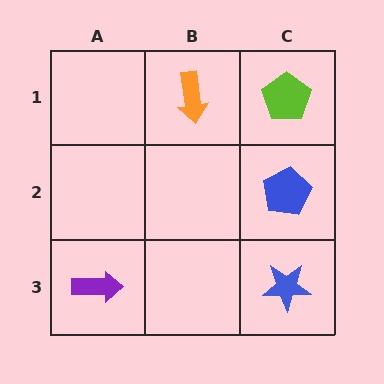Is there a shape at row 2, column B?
No, that cell is empty.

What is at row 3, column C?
A blue star.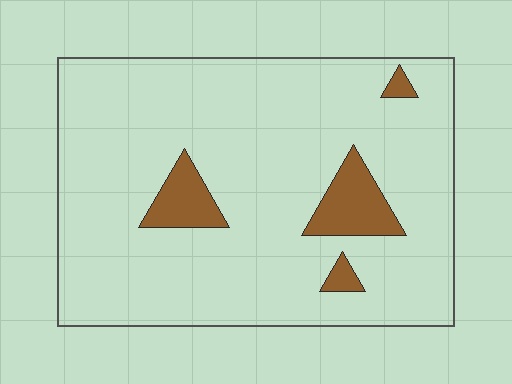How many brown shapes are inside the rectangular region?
4.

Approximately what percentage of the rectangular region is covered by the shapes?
Approximately 10%.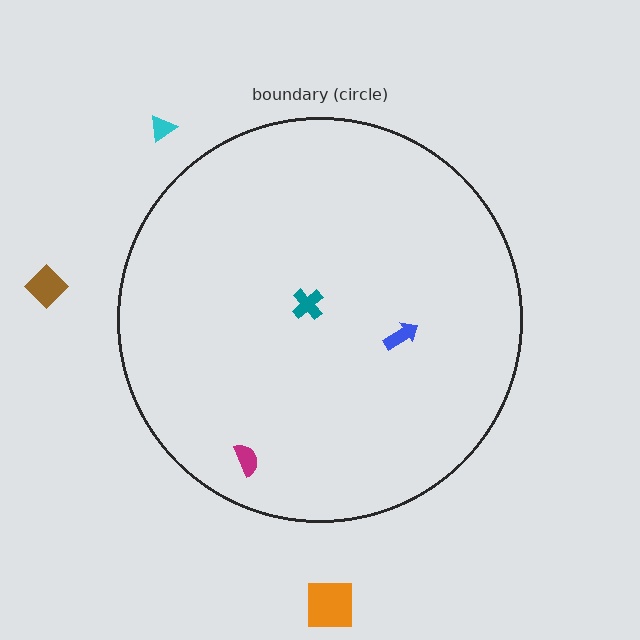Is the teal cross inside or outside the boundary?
Inside.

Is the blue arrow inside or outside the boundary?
Inside.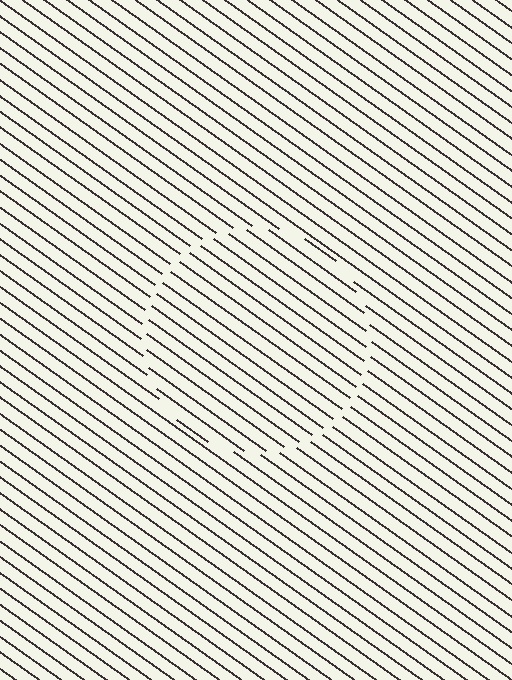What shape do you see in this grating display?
An illusory circle. The interior of the shape contains the same grating, shifted by half a period — the contour is defined by the phase discontinuity where line-ends from the inner and outer gratings abut.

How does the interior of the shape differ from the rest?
The interior of the shape contains the same grating, shifted by half a period — the contour is defined by the phase discontinuity where line-ends from the inner and outer gratings abut.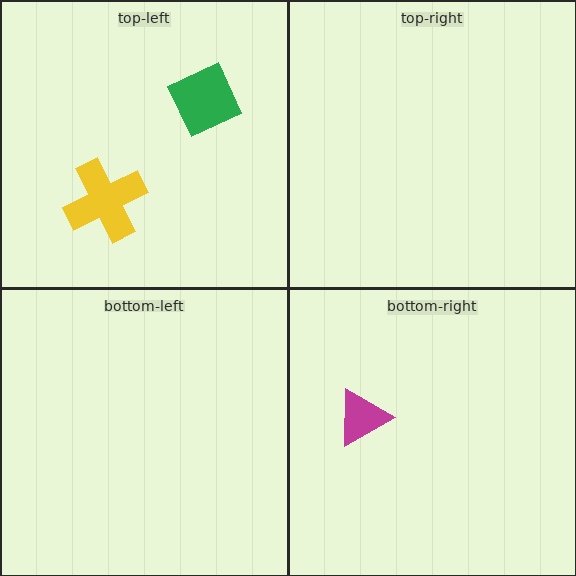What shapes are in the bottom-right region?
The magenta triangle.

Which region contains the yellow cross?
The top-left region.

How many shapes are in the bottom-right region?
1.